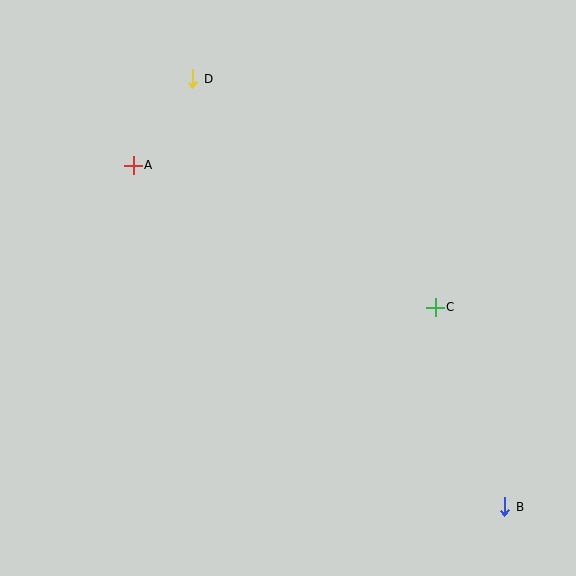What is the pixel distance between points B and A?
The distance between B and A is 505 pixels.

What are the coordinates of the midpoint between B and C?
The midpoint between B and C is at (470, 407).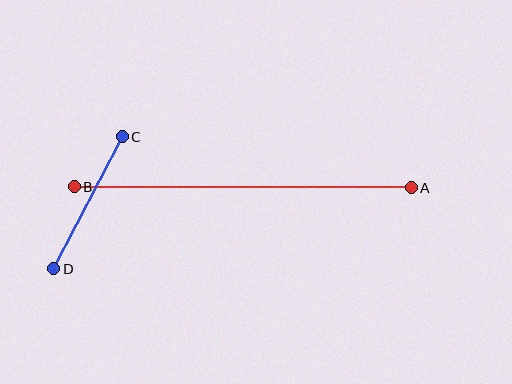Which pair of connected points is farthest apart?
Points A and B are farthest apart.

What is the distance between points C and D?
The distance is approximately 148 pixels.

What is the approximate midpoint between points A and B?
The midpoint is at approximately (243, 187) pixels.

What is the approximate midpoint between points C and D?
The midpoint is at approximately (88, 203) pixels.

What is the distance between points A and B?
The distance is approximately 337 pixels.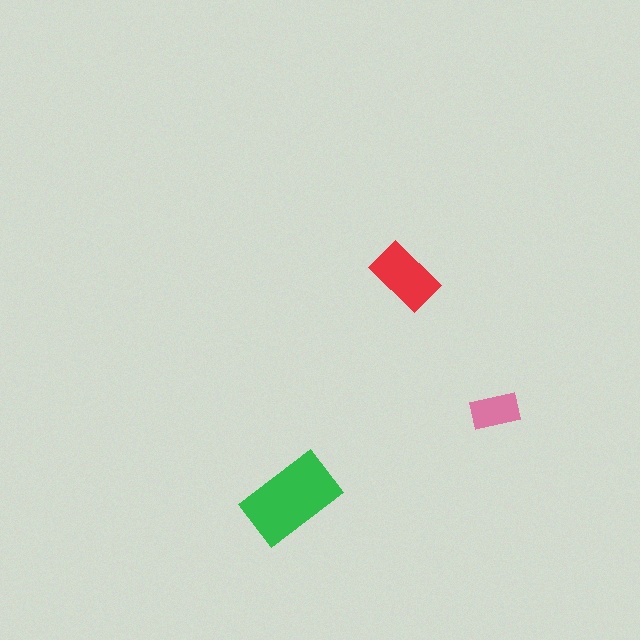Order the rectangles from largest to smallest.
the green one, the red one, the pink one.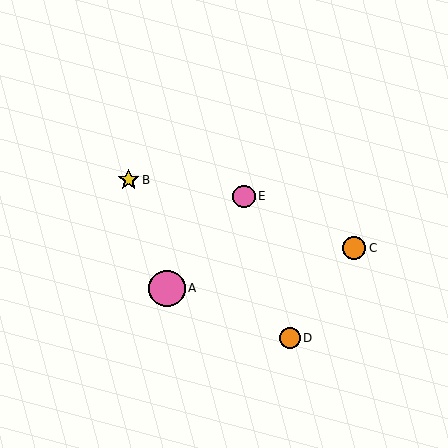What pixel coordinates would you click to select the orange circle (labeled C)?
Click at (354, 248) to select the orange circle C.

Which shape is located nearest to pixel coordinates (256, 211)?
The pink circle (labeled E) at (244, 196) is nearest to that location.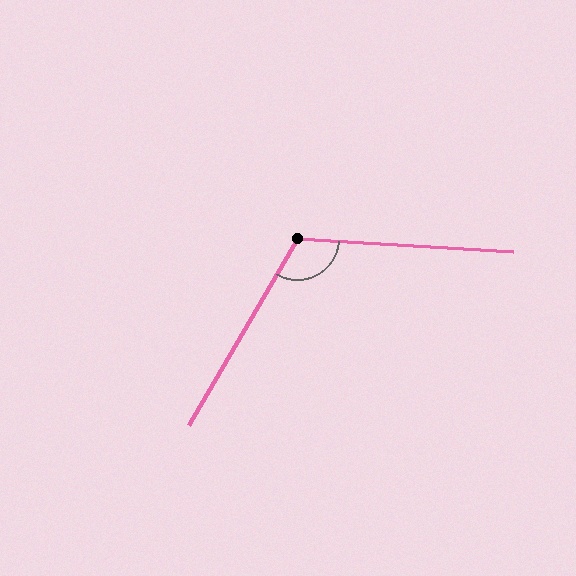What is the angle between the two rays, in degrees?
Approximately 117 degrees.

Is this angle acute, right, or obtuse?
It is obtuse.